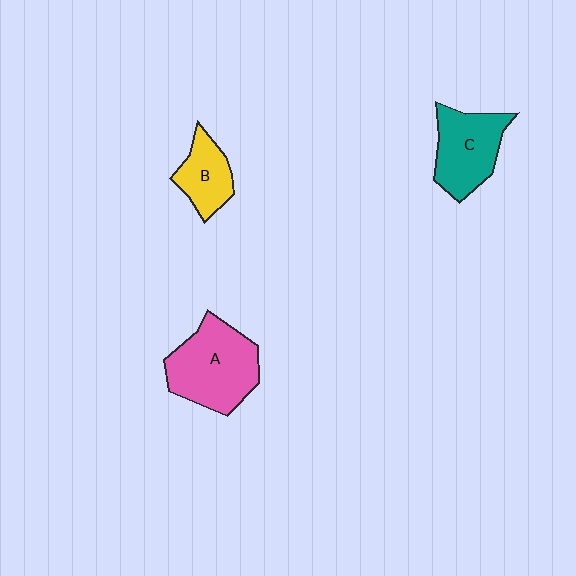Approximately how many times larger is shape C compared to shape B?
Approximately 1.5 times.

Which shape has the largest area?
Shape A (pink).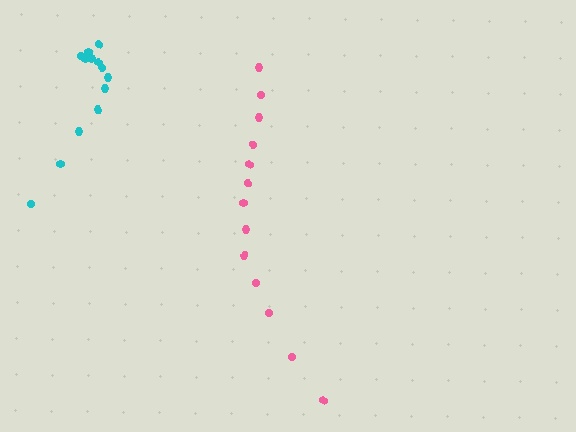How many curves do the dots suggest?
There are 2 distinct paths.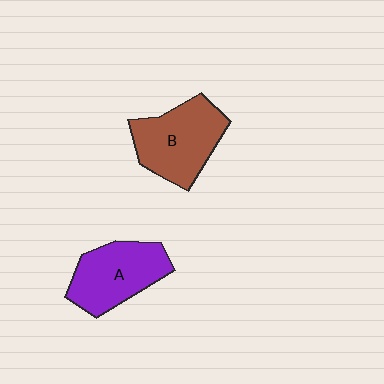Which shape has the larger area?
Shape B (brown).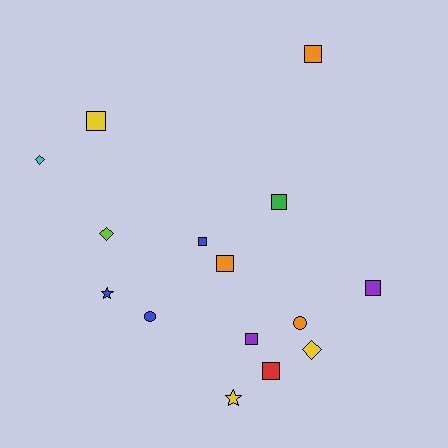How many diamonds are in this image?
There are 3 diamonds.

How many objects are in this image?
There are 15 objects.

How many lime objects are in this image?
There is 1 lime object.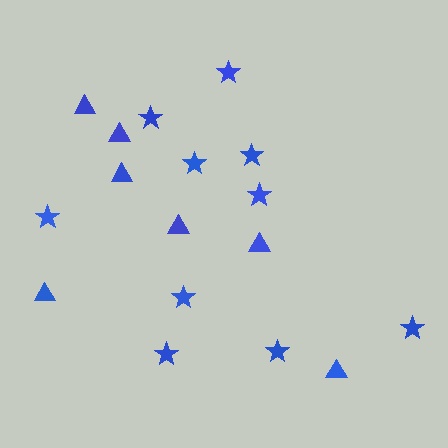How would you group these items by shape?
There are 2 groups: one group of stars (10) and one group of triangles (7).